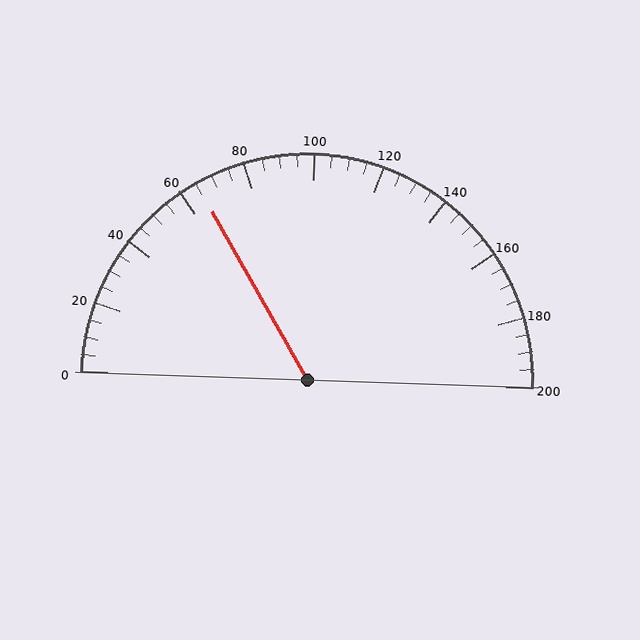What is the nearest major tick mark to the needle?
The nearest major tick mark is 60.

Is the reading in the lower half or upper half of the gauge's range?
The reading is in the lower half of the range (0 to 200).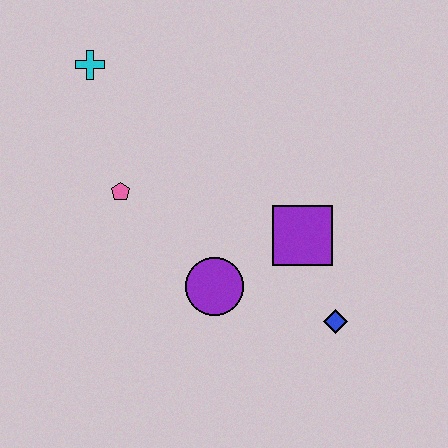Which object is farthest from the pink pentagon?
The blue diamond is farthest from the pink pentagon.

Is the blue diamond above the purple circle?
No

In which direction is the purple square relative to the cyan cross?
The purple square is to the right of the cyan cross.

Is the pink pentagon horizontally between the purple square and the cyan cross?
Yes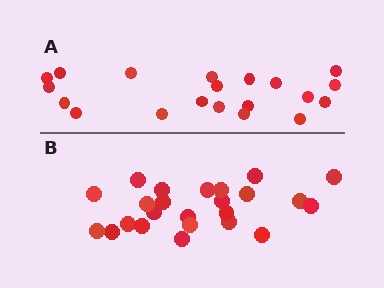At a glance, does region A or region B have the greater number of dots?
Region B (the bottom region) has more dots.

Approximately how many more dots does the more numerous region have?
Region B has about 4 more dots than region A.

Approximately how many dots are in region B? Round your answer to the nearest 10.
About 20 dots. (The exact count is 24, which rounds to 20.)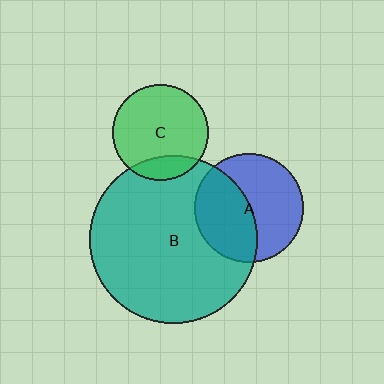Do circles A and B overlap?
Yes.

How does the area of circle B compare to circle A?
Approximately 2.4 times.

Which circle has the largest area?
Circle B (teal).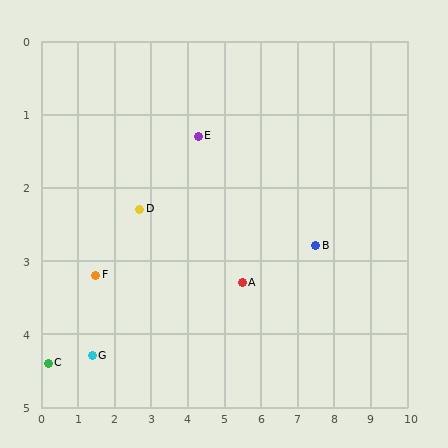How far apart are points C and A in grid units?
Points C and A are about 5.4 grid units apart.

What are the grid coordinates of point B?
Point B is at approximately (7.5, 2.8).